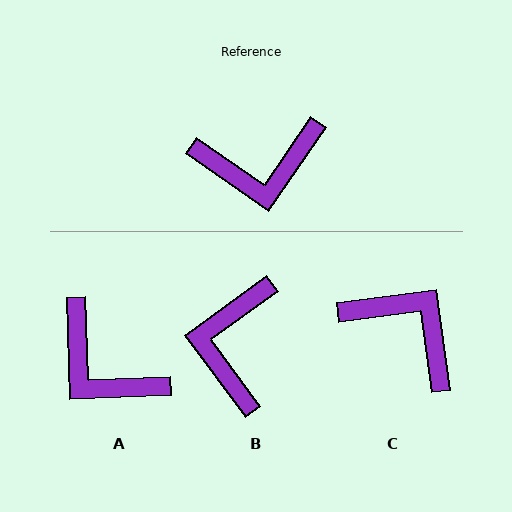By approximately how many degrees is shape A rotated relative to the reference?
Approximately 53 degrees clockwise.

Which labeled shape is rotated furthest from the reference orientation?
C, about 132 degrees away.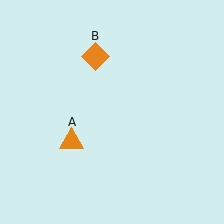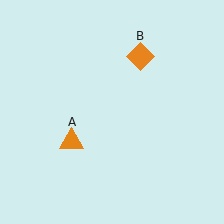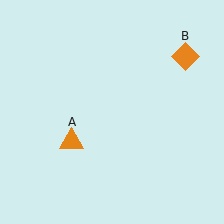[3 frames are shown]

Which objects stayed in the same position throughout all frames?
Orange triangle (object A) remained stationary.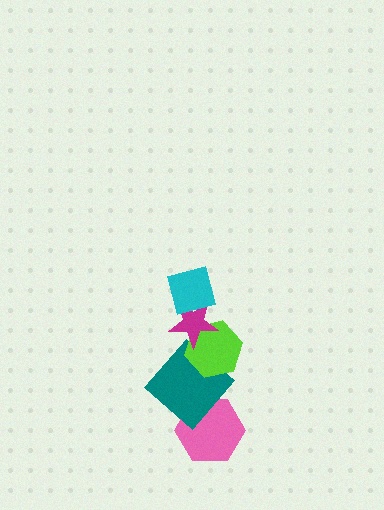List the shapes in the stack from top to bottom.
From top to bottom: the cyan square, the magenta star, the lime hexagon, the teal diamond, the pink hexagon.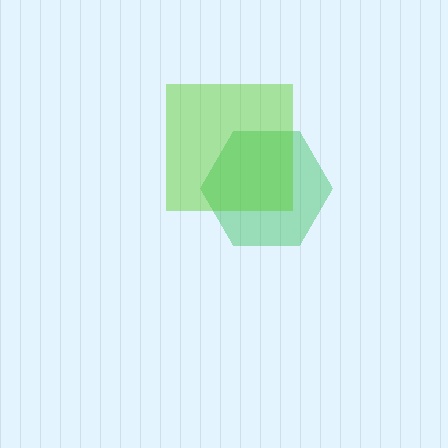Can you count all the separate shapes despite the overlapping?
Yes, there are 2 separate shapes.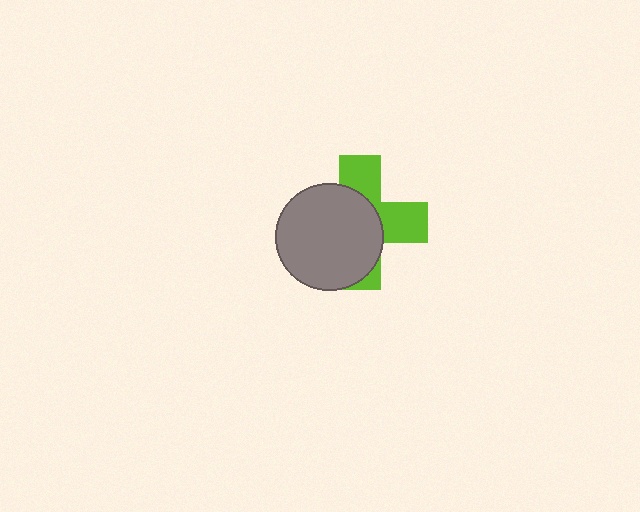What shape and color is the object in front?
The object in front is a gray circle.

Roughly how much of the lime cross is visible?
A small part of it is visible (roughly 42%).